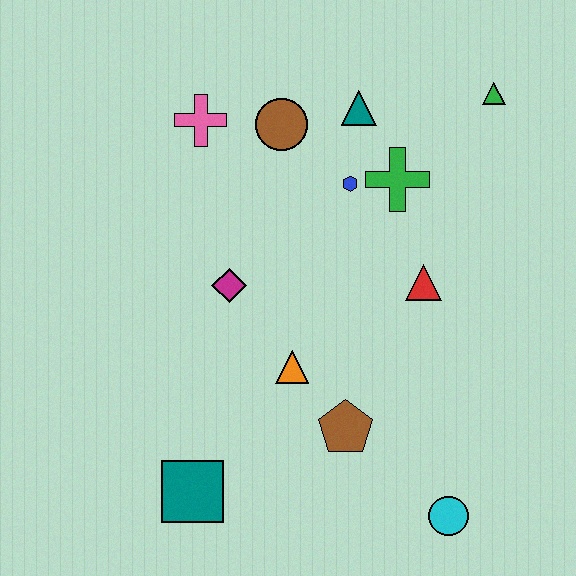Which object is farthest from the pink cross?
The cyan circle is farthest from the pink cross.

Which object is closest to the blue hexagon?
The green cross is closest to the blue hexagon.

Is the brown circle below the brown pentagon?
No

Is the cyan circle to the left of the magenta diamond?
No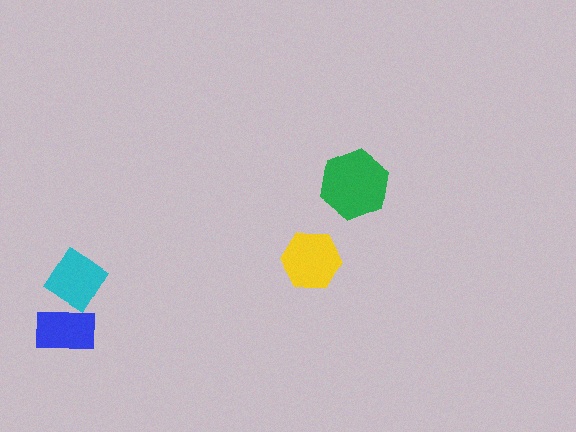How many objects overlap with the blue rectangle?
1 object overlaps with the blue rectangle.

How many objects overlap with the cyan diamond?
1 object overlaps with the cyan diamond.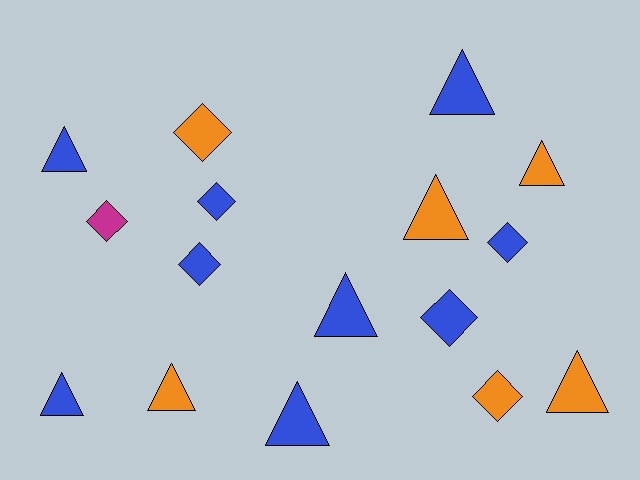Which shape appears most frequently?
Triangle, with 9 objects.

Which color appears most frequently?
Blue, with 9 objects.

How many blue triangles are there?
There are 5 blue triangles.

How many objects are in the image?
There are 16 objects.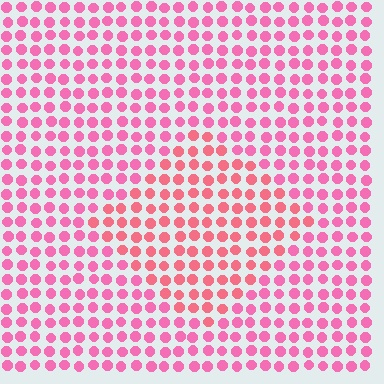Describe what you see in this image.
The image is filled with small pink elements in a uniform arrangement. A diamond-shaped region is visible where the elements are tinted to a slightly different hue, forming a subtle color boundary.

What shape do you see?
I see a diamond.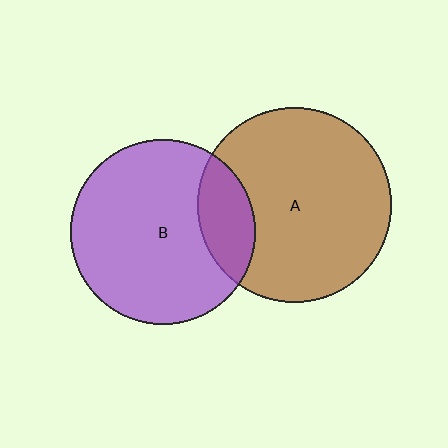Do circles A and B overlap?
Yes.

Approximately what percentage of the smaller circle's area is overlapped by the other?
Approximately 20%.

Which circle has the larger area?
Circle A (brown).